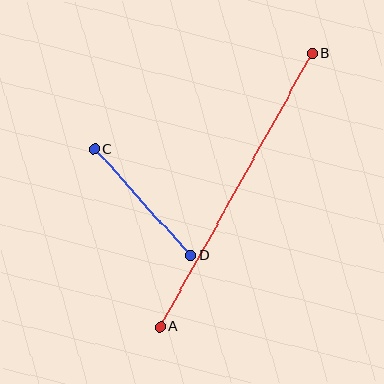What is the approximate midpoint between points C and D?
The midpoint is at approximately (143, 202) pixels.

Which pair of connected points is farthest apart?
Points A and B are farthest apart.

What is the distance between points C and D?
The distance is approximately 143 pixels.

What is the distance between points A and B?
The distance is approximately 313 pixels.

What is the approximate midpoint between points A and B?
The midpoint is at approximately (236, 190) pixels.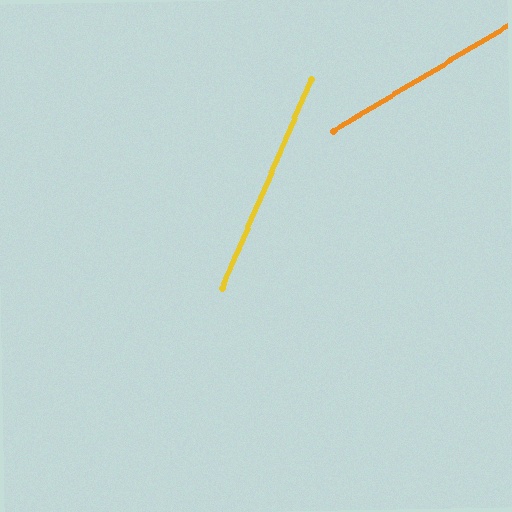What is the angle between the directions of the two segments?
Approximately 36 degrees.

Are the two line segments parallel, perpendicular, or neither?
Neither parallel nor perpendicular — they differ by about 36°.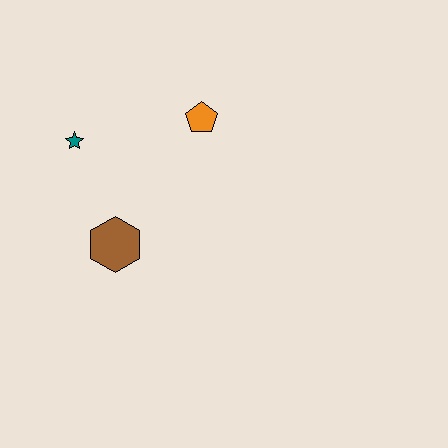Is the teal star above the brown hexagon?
Yes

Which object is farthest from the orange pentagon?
The brown hexagon is farthest from the orange pentagon.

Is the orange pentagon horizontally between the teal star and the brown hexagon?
No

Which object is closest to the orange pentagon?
The teal star is closest to the orange pentagon.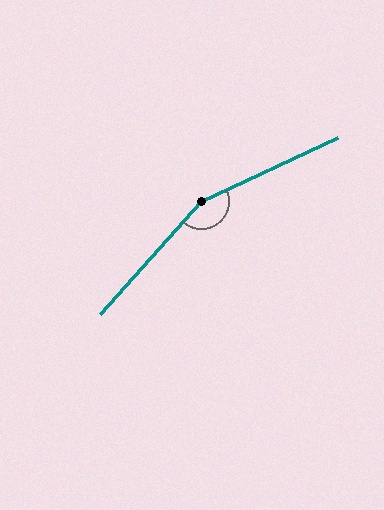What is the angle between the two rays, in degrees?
Approximately 157 degrees.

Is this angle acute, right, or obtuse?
It is obtuse.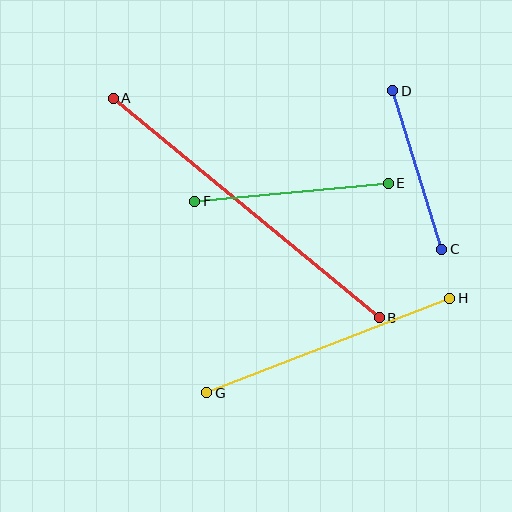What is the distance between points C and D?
The distance is approximately 166 pixels.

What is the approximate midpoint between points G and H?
The midpoint is at approximately (328, 346) pixels.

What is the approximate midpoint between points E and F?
The midpoint is at approximately (292, 192) pixels.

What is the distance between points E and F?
The distance is approximately 194 pixels.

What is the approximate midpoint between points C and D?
The midpoint is at approximately (417, 170) pixels.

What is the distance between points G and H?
The distance is approximately 260 pixels.